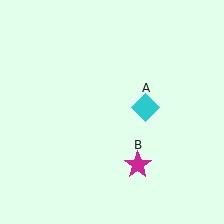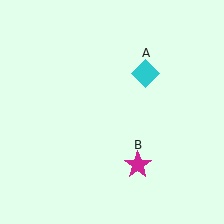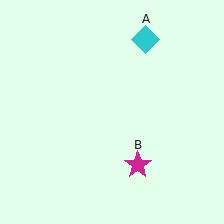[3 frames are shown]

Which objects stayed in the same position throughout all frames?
Magenta star (object B) remained stationary.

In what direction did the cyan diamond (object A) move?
The cyan diamond (object A) moved up.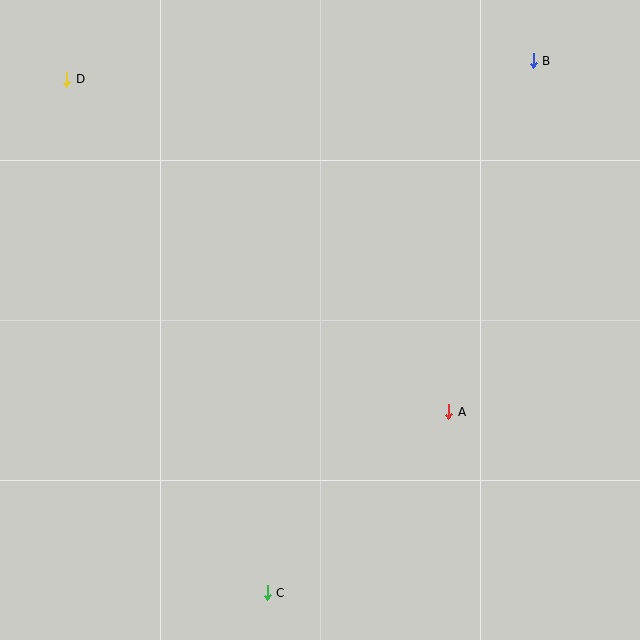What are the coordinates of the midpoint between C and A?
The midpoint between C and A is at (358, 502).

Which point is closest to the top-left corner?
Point D is closest to the top-left corner.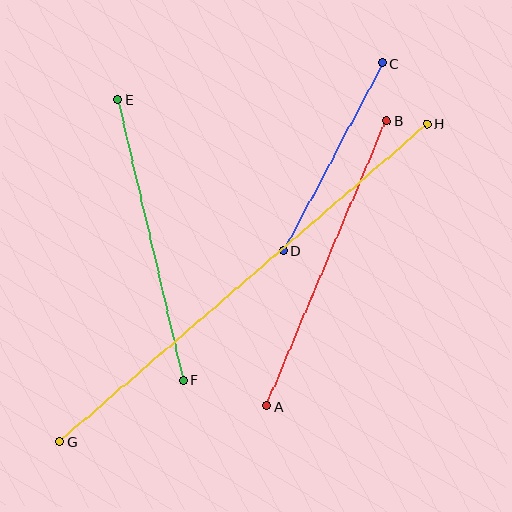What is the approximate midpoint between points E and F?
The midpoint is at approximately (150, 240) pixels.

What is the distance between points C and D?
The distance is approximately 212 pixels.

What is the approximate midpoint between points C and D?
The midpoint is at approximately (333, 157) pixels.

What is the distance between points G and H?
The distance is approximately 486 pixels.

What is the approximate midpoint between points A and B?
The midpoint is at approximately (327, 263) pixels.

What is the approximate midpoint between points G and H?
The midpoint is at approximately (243, 283) pixels.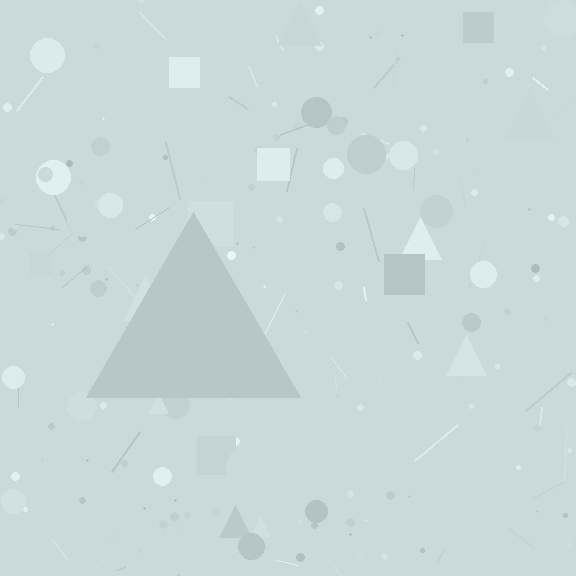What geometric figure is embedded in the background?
A triangle is embedded in the background.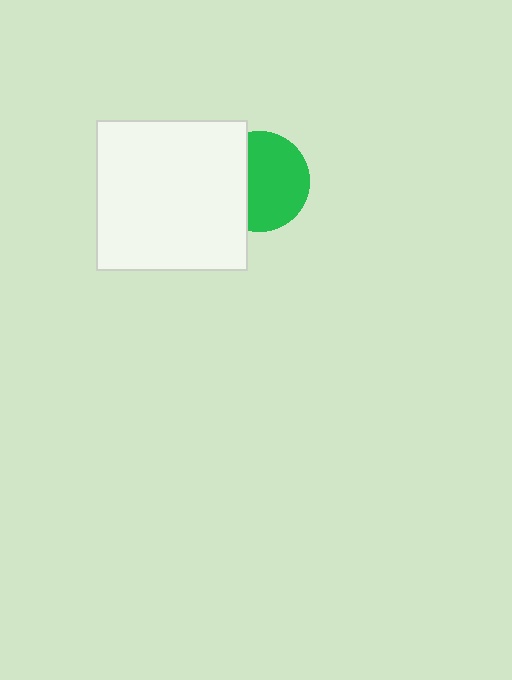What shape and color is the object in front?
The object in front is a white square.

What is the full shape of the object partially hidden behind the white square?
The partially hidden object is a green circle.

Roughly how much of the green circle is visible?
Most of it is visible (roughly 65%).